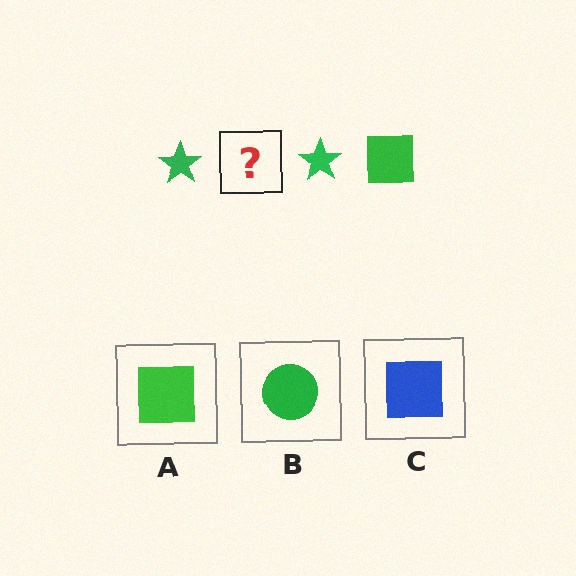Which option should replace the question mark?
Option A.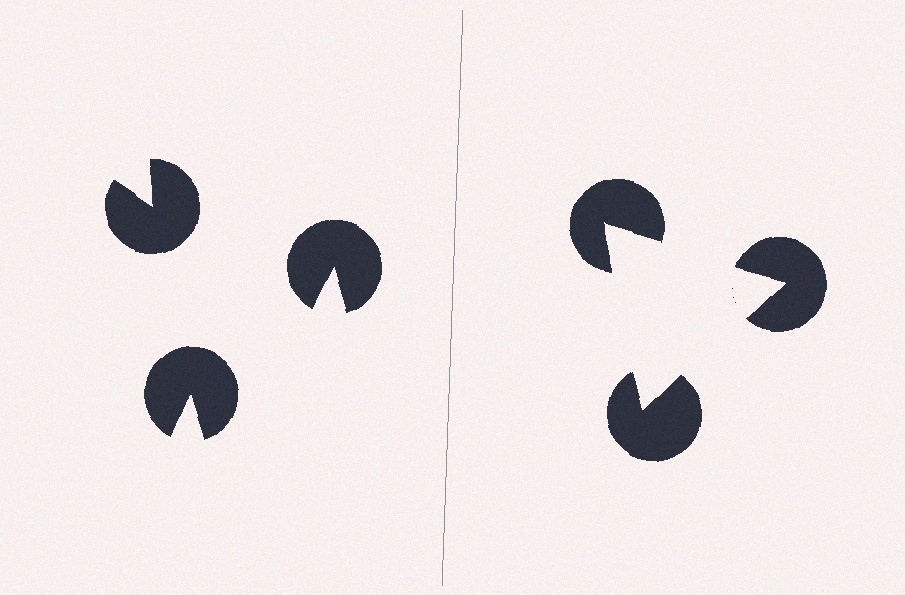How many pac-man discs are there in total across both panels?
6 — 3 on each side.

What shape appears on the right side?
An illusory triangle.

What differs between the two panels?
The pac-man discs are positioned identically on both sides; only the wedge orientations differ. On the right they align to a triangle; on the left they are misaligned.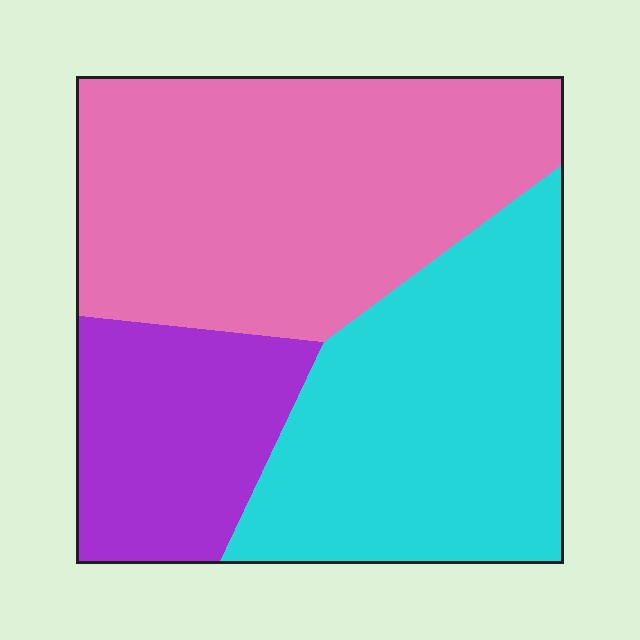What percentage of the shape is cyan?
Cyan covers about 35% of the shape.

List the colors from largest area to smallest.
From largest to smallest: pink, cyan, purple.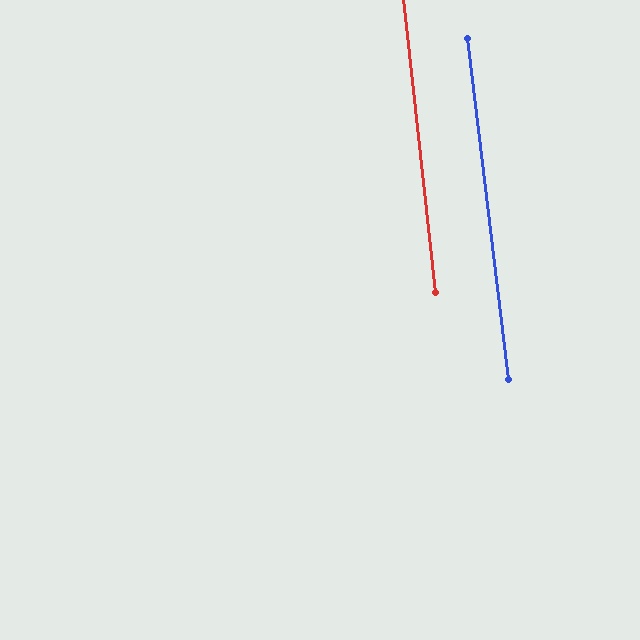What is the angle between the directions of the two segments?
Approximately 1 degree.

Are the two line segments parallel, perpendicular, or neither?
Parallel — their directions differ by only 0.7°.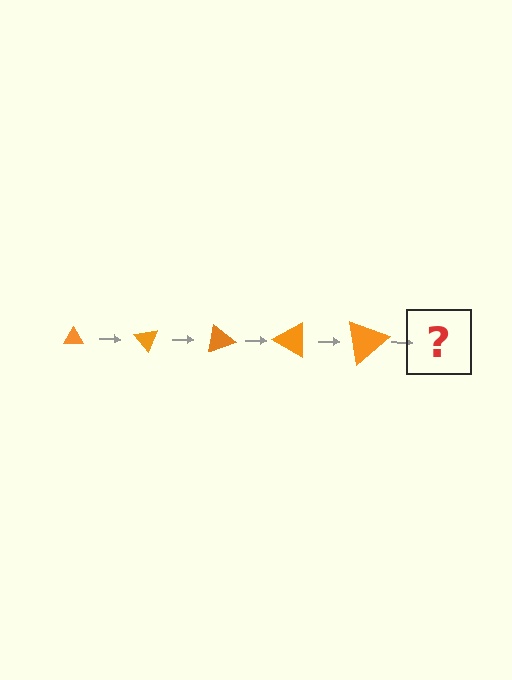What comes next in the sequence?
The next element should be a triangle, larger than the previous one and rotated 250 degrees from the start.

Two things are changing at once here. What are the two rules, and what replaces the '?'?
The two rules are that the triangle grows larger each step and it rotates 50 degrees each step. The '?' should be a triangle, larger than the previous one and rotated 250 degrees from the start.